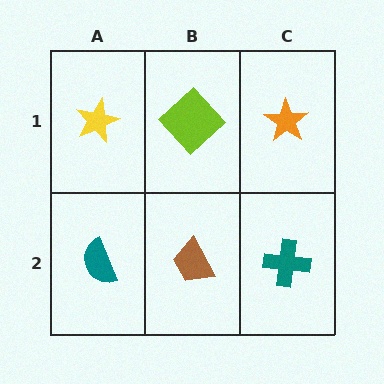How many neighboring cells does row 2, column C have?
2.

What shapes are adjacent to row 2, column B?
A lime diamond (row 1, column B), a teal semicircle (row 2, column A), a teal cross (row 2, column C).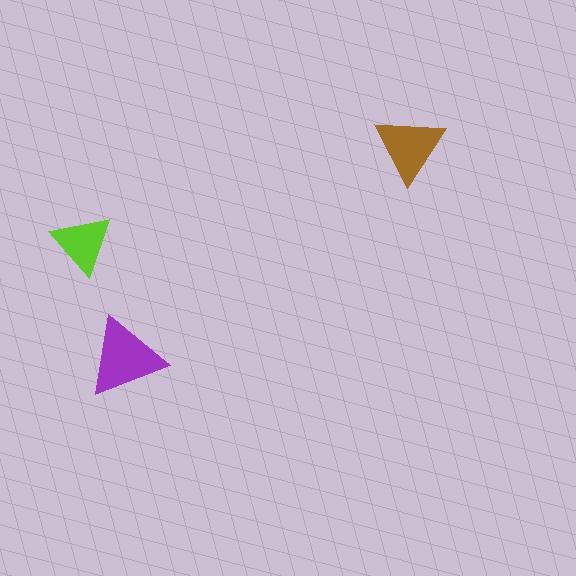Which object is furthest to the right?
The brown triangle is rightmost.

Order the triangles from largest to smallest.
the purple one, the brown one, the lime one.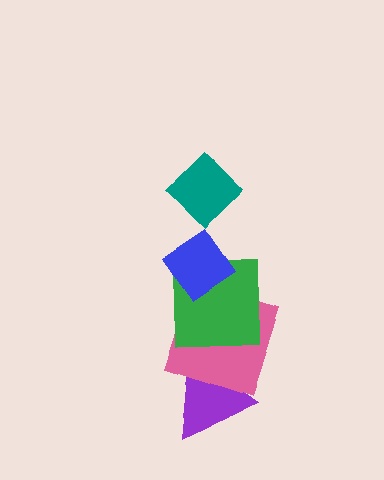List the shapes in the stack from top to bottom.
From top to bottom: the teal diamond, the blue diamond, the green square, the pink square, the purple triangle.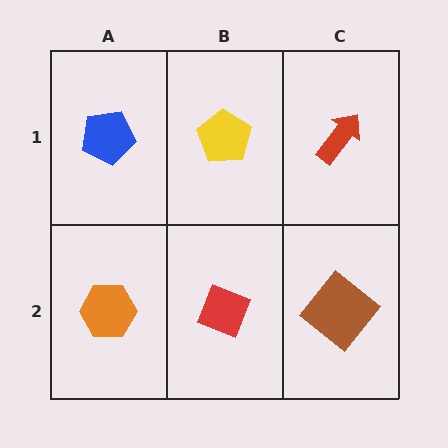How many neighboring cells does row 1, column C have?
2.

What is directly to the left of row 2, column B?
An orange hexagon.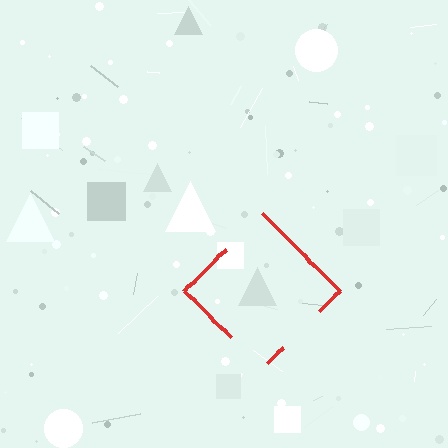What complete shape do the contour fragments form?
The contour fragments form a diamond.